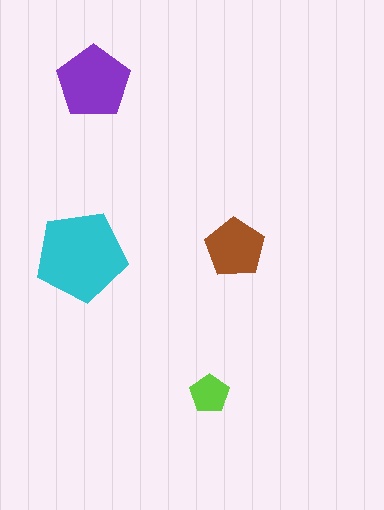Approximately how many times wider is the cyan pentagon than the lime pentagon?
About 2.5 times wider.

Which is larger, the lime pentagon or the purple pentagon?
The purple one.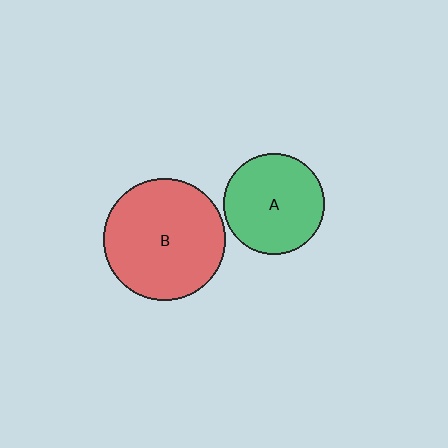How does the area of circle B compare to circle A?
Approximately 1.4 times.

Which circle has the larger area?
Circle B (red).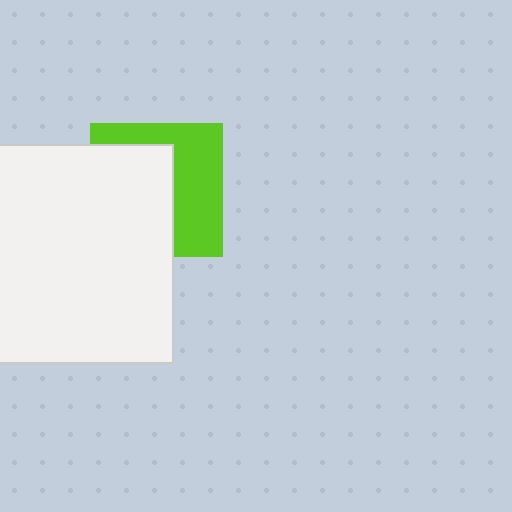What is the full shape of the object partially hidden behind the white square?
The partially hidden object is a lime square.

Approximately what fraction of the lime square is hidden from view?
Roughly 53% of the lime square is hidden behind the white square.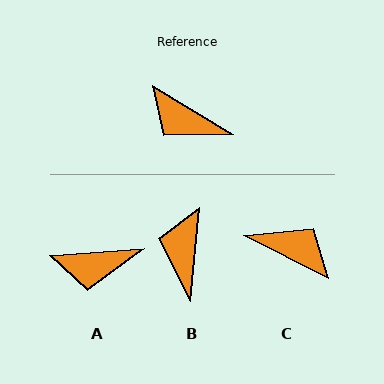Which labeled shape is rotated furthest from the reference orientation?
C, about 175 degrees away.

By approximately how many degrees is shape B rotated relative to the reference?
Approximately 64 degrees clockwise.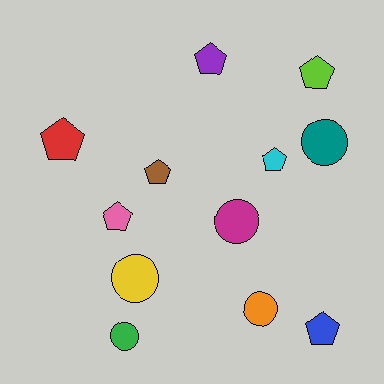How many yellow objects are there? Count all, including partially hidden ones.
There is 1 yellow object.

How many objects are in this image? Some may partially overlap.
There are 12 objects.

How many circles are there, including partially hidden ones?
There are 5 circles.